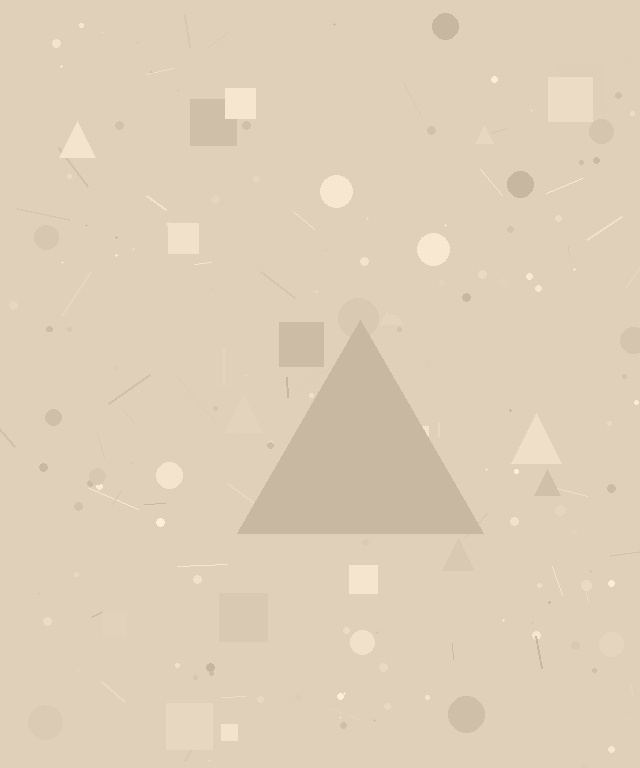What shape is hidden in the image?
A triangle is hidden in the image.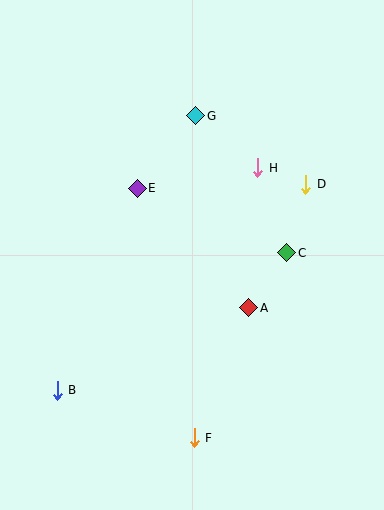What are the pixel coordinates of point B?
Point B is at (57, 390).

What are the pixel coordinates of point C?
Point C is at (287, 253).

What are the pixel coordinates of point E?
Point E is at (137, 188).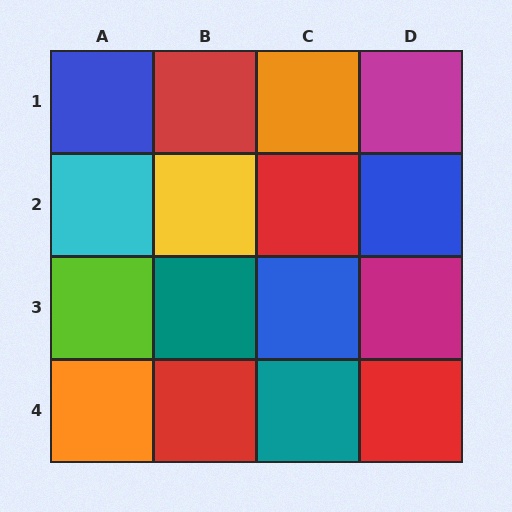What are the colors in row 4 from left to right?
Orange, red, teal, red.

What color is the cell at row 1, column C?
Orange.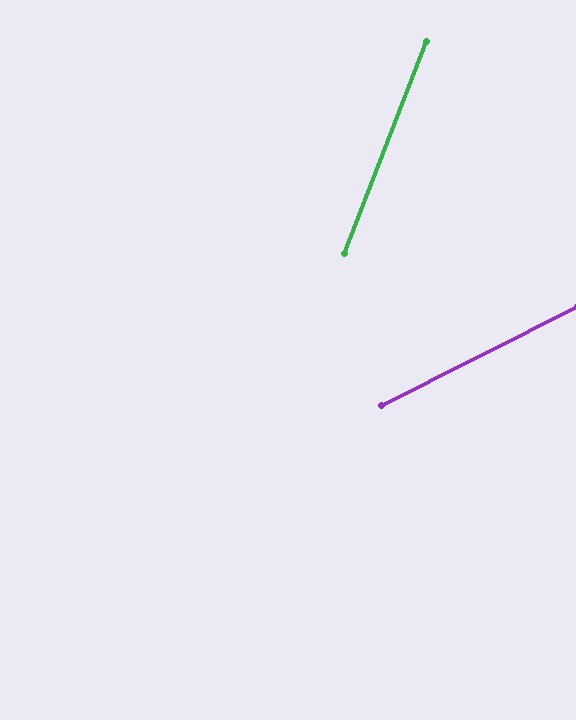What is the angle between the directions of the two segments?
Approximately 42 degrees.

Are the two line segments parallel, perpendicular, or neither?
Neither parallel nor perpendicular — they differ by about 42°.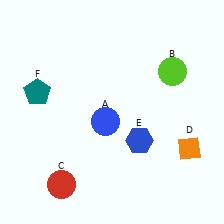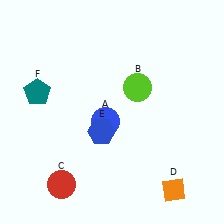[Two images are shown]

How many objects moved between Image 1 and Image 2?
3 objects moved between the two images.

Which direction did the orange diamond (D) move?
The orange diamond (D) moved down.